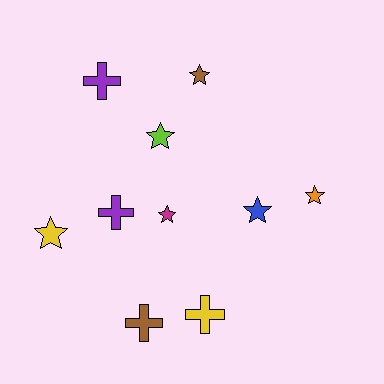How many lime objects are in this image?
There is 1 lime object.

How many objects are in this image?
There are 10 objects.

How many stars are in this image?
There are 6 stars.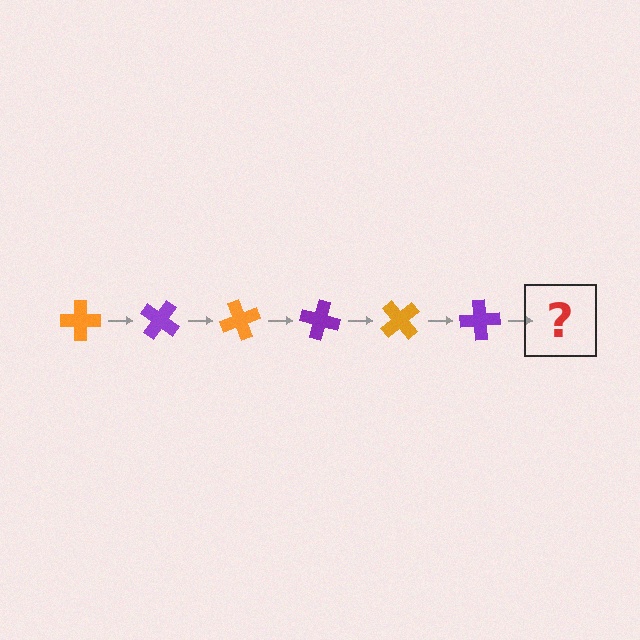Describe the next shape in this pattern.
It should be an orange cross, rotated 210 degrees from the start.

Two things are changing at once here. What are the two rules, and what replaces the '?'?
The two rules are that it rotates 35 degrees each step and the color cycles through orange and purple. The '?' should be an orange cross, rotated 210 degrees from the start.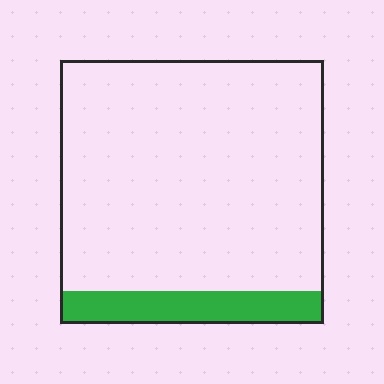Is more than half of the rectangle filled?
No.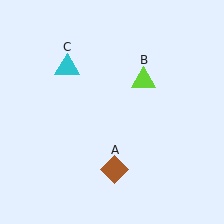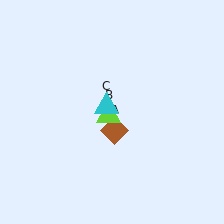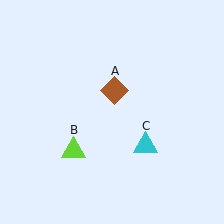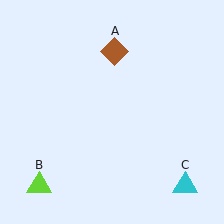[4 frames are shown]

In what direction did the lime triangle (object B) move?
The lime triangle (object B) moved down and to the left.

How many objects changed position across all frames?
3 objects changed position: brown diamond (object A), lime triangle (object B), cyan triangle (object C).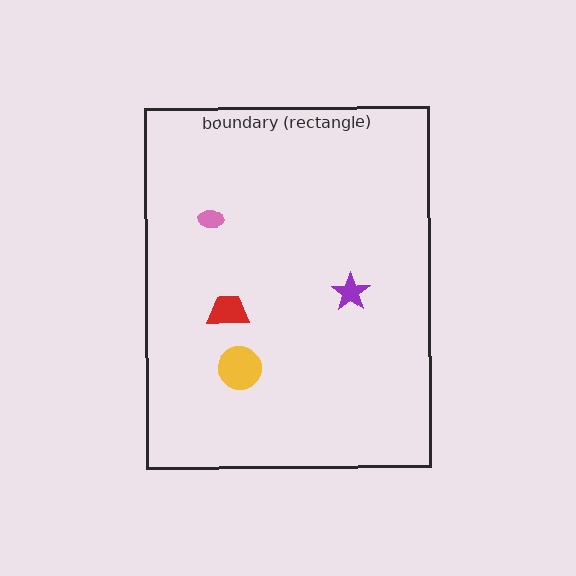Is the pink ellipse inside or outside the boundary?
Inside.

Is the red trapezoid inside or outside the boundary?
Inside.